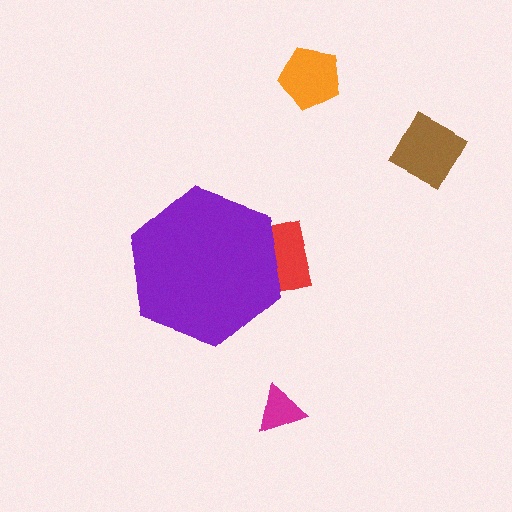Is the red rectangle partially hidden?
Yes, the red rectangle is partially hidden behind the purple hexagon.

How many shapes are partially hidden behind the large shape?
1 shape is partially hidden.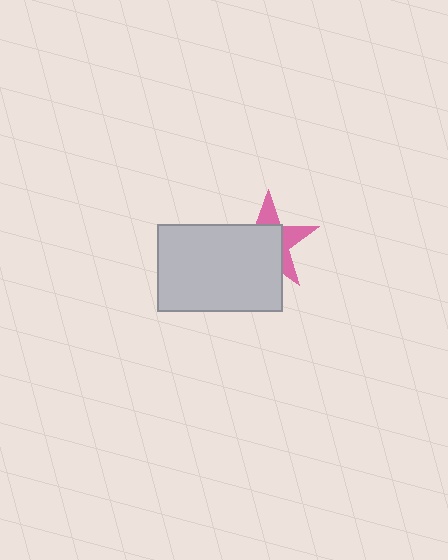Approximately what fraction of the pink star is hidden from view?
Roughly 63% of the pink star is hidden behind the light gray rectangle.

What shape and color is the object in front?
The object in front is a light gray rectangle.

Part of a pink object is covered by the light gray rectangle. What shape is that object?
It is a star.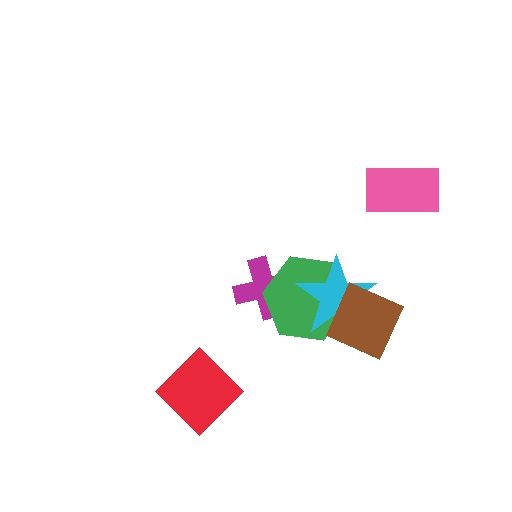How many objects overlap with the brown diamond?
2 objects overlap with the brown diamond.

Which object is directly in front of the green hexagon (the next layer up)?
The cyan star is directly in front of the green hexagon.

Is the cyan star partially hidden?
Yes, it is partially covered by another shape.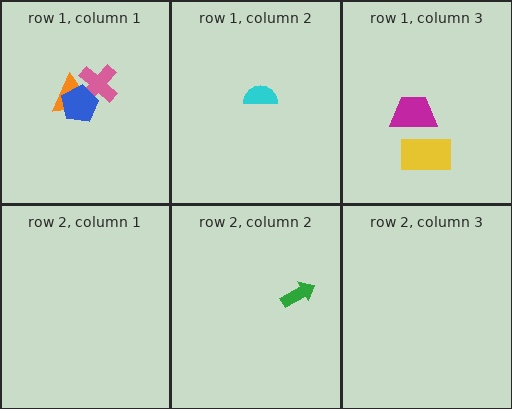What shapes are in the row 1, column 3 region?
The magenta trapezoid, the yellow rectangle.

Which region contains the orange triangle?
The row 1, column 1 region.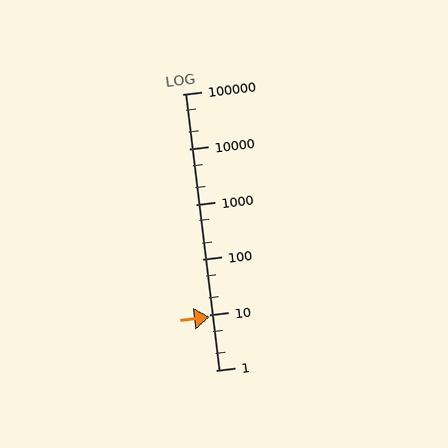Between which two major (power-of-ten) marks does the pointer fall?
The pointer is between 1 and 10.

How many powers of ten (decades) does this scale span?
The scale spans 5 decades, from 1 to 100000.